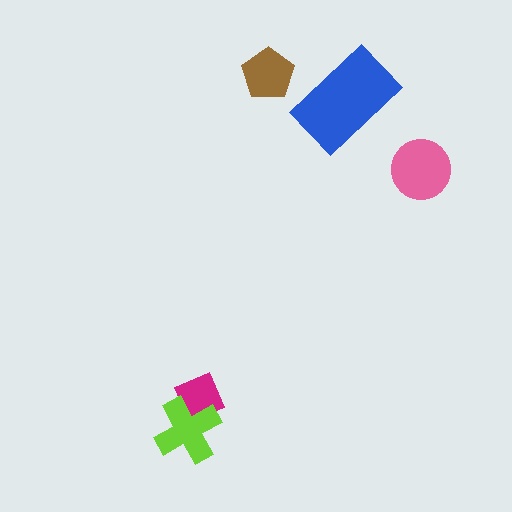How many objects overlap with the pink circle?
0 objects overlap with the pink circle.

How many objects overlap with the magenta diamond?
1 object overlaps with the magenta diamond.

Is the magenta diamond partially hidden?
Yes, it is partially covered by another shape.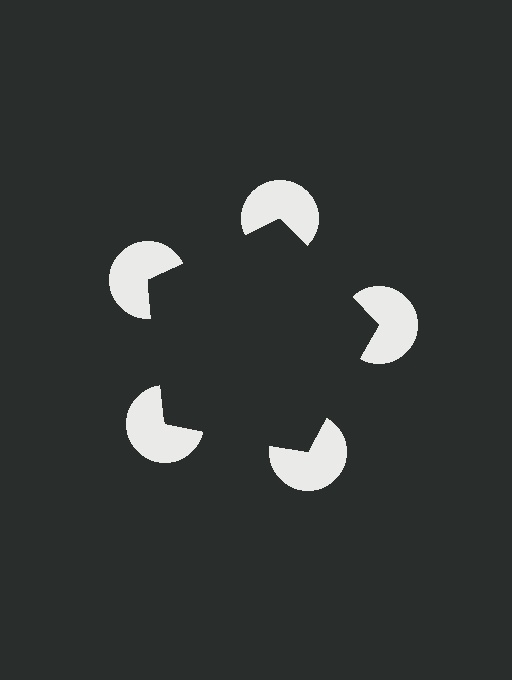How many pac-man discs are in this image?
There are 5 — one at each vertex of the illusory pentagon.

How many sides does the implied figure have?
5 sides.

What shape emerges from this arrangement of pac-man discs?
An illusory pentagon — its edges are inferred from the aligned wedge cuts in the pac-man discs, not physically drawn.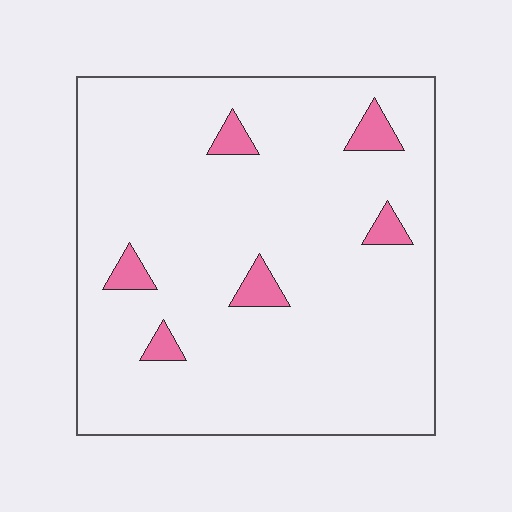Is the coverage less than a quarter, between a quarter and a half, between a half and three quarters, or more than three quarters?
Less than a quarter.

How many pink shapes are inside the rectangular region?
6.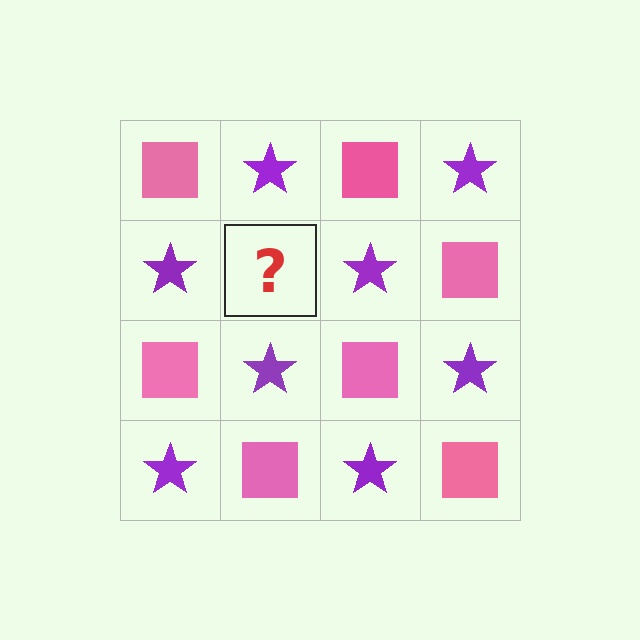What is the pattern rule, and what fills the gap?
The rule is that it alternates pink square and purple star in a checkerboard pattern. The gap should be filled with a pink square.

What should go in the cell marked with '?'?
The missing cell should contain a pink square.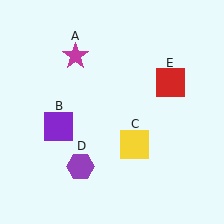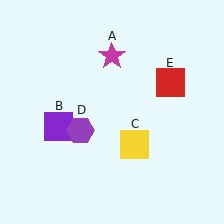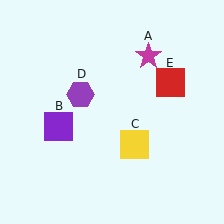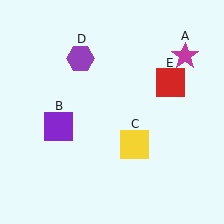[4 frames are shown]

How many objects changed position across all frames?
2 objects changed position: magenta star (object A), purple hexagon (object D).